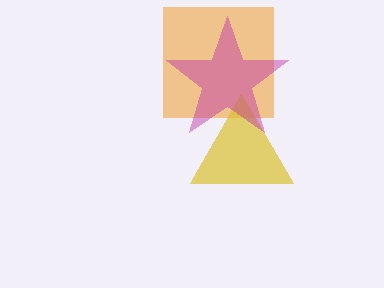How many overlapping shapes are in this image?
There are 3 overlapping shapes in the image.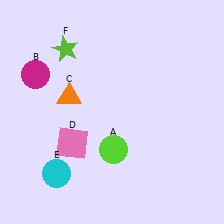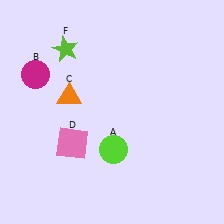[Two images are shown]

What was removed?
The cyan circle (E) was removed in Image 2.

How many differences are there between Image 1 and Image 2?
There is 1 difference between the two images.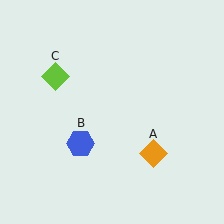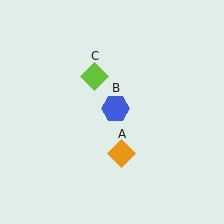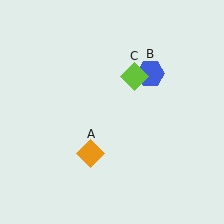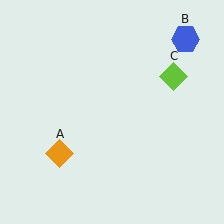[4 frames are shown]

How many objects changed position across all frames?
3 objects changed position: orange diamond (object A), blue hexagon (object B), lime diamond (object C).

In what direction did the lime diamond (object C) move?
The lime diamond (object C) moved right.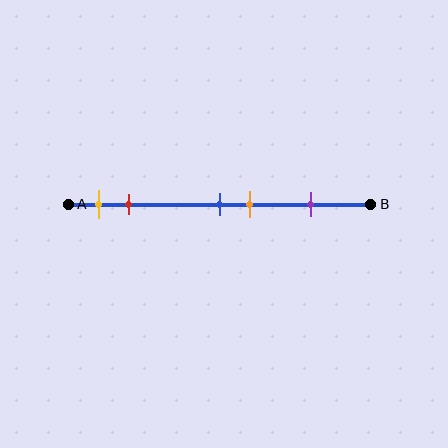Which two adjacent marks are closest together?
The blue and orange marks are the closest adjacent pair.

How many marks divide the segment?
There are 5 marks dividing the segment.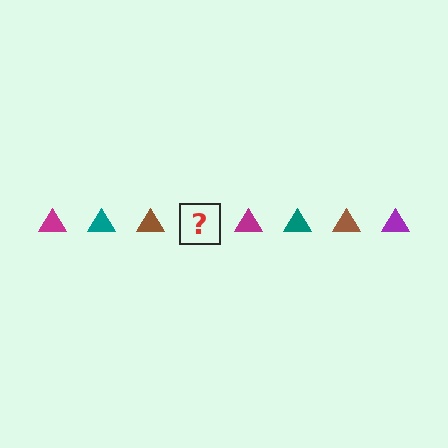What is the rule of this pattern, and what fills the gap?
The rule is that the pattern cycles through magenta, teal, brown, purple triangles. The gap should be filled with a purple triangle.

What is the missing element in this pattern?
The missing element is a purple triangle.